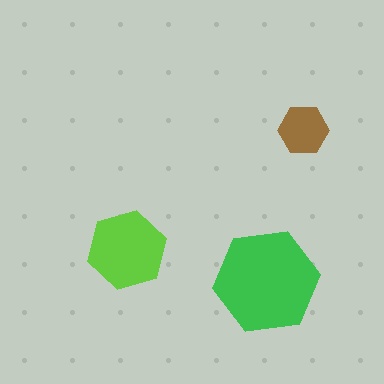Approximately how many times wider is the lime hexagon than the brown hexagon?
About 1.5 times wider.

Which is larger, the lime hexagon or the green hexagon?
The green one.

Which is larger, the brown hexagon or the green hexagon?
The green one.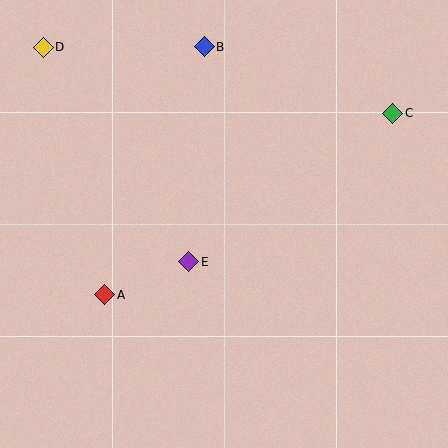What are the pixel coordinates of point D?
Point D is at (43, 47).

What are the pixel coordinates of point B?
Point B is at (204, 47).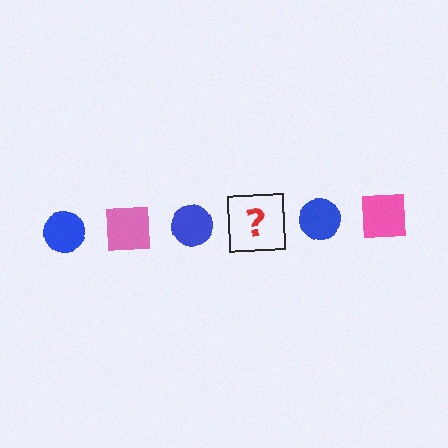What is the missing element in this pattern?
The missing element is a pink square.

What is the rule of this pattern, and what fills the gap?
The rule is that the pattern alternates between blue circle and pink square. The gap should be filled with a pink square.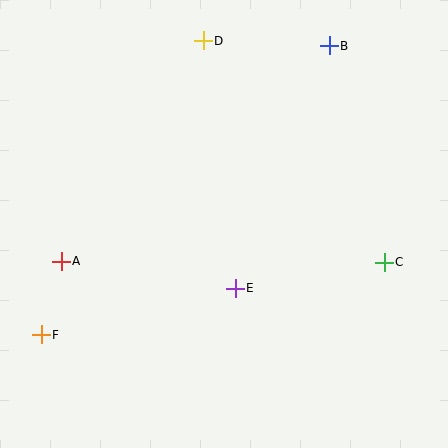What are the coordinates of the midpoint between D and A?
The midpoint between D and A is at (132, 151).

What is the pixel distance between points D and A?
The distance between D and A is 262 pixels.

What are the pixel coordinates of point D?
Point D is at (203, 41).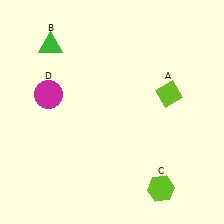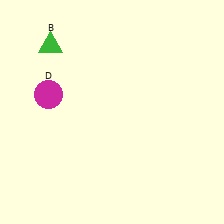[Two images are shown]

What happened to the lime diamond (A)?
The lime diamond (A) was removed in Image 2. It was in the top-right area of Image 1.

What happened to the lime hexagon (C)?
The lime hexagon (C) was removed in Image 2. It was in the bottom-right area of Image 1.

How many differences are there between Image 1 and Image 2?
There are 2 differences between the two images.